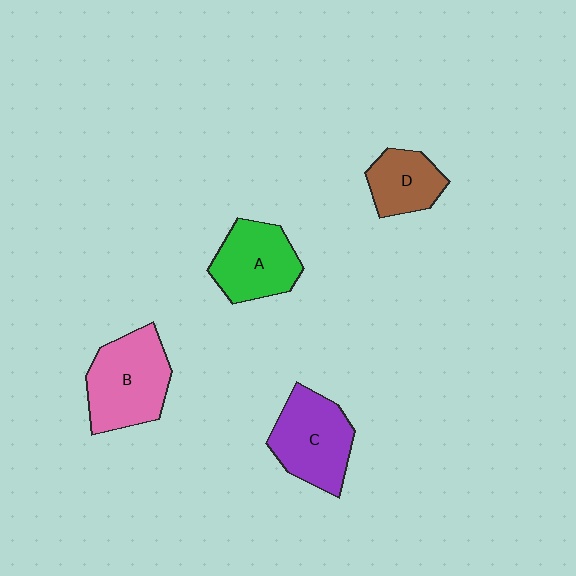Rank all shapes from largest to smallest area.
From largest to smallest: B (pink), C (purple), A (green), D (brown).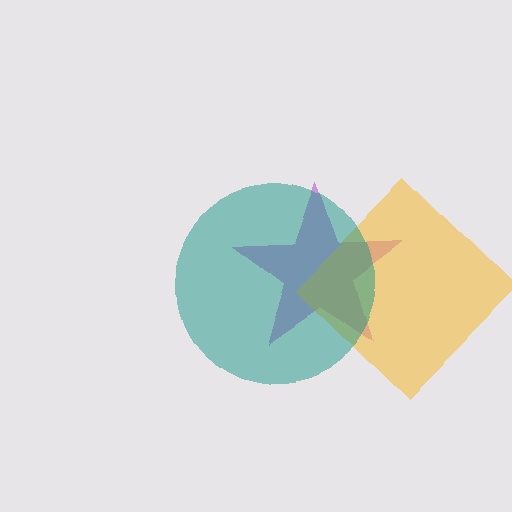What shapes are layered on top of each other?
The layered shapes are: a purple star, a yellow diamond, a teal circle.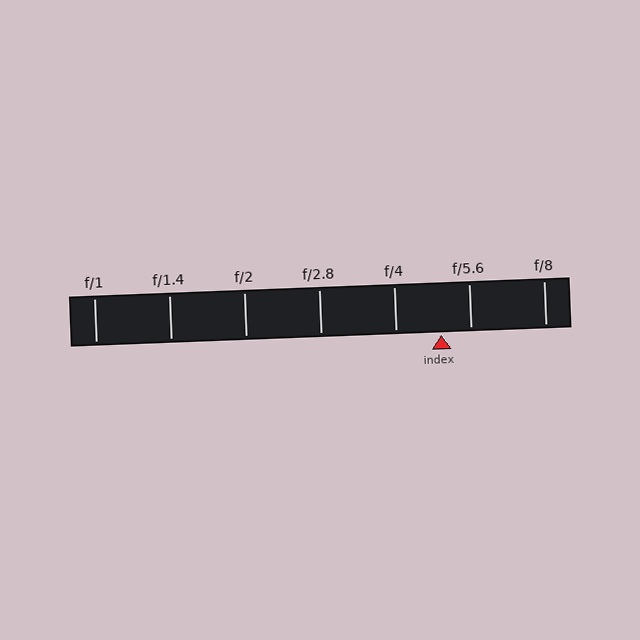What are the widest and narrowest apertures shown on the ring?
The widest aperture shown is f/1 and the narrowest is f/8.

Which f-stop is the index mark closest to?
The index mark is closest to f/5.6.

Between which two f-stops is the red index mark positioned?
The index mark is between f/4 and f/5.6.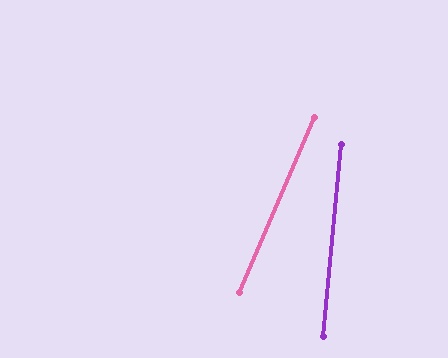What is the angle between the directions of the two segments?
Approximately 18 degrees.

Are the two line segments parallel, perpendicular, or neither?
Neither parallel nor perpendicular — they differ by about 18°.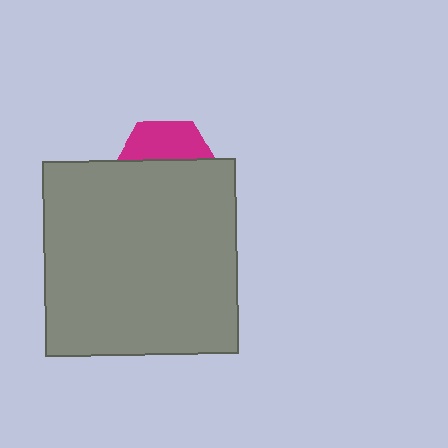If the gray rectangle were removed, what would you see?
You would see the complete magenta hexagon.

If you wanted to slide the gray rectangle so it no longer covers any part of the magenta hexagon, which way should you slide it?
Slide it down — that is the most direct way to separate the two shapes.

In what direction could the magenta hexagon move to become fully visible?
The magenta hexagon could move up. That would shift it out from behind the gray rectangle entirely.